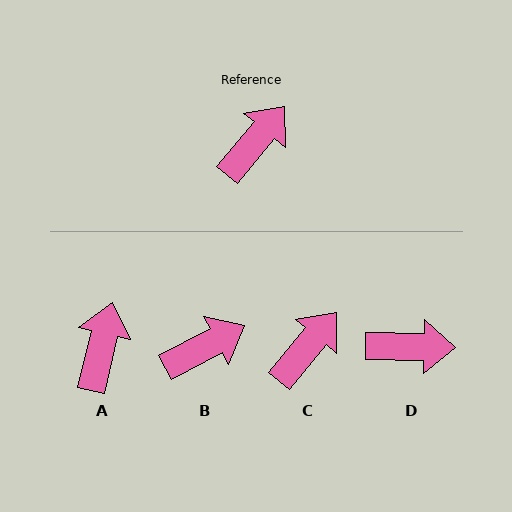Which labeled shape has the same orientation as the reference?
C.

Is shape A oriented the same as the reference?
No, it is off by about 26 degrees.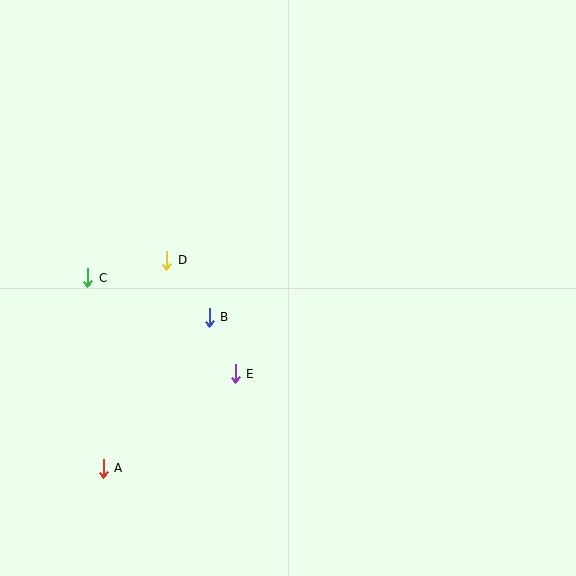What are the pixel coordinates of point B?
Point B is at (209, 317).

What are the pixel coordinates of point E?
Point E is at (235, 374).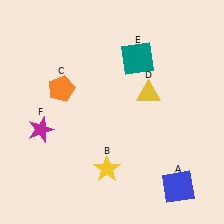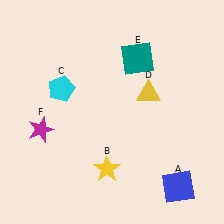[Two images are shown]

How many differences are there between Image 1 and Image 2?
There is 1 difference between the two images.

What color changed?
The pentagon (C) changed from orange in Image 1 to cyan in Image 2.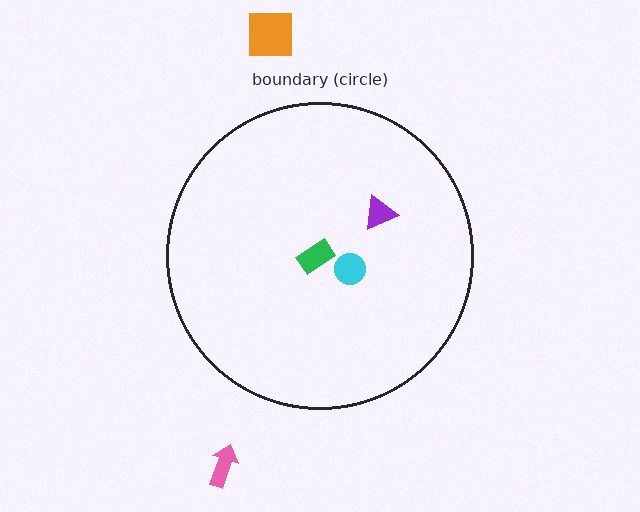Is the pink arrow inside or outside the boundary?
Outside.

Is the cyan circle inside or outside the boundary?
Inside.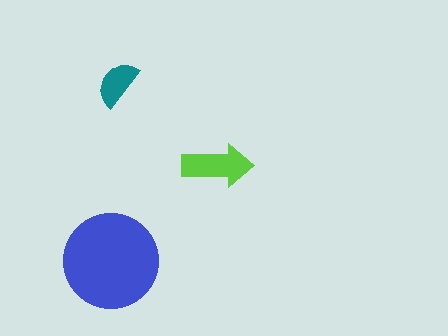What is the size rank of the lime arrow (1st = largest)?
2nd.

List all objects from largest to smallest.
The blue circle, the lime arrow, the teal semicircle.